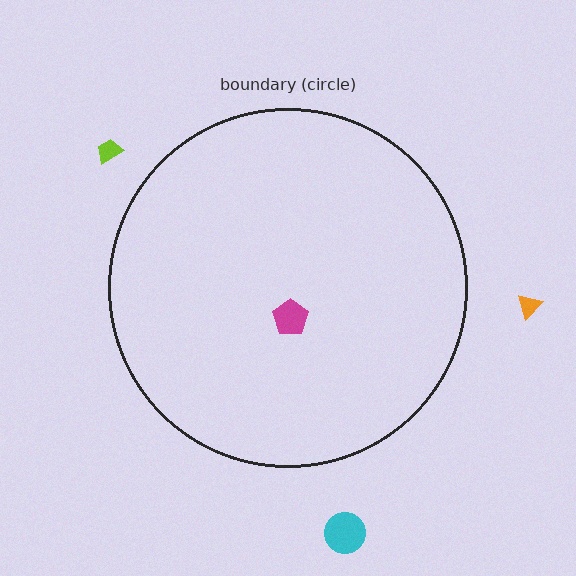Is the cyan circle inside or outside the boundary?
Outside.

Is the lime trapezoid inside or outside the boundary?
Outside.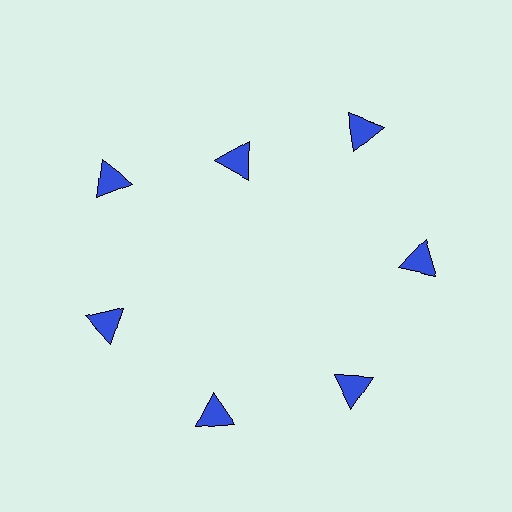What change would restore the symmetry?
The symmetry would be restored by moving it outward, back onto the ring so that all 7 triangles sit at equal angles and equal distance from the center.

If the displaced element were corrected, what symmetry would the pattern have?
It would have 7-fold rotational symmetry — the pattern would map onto itself every 51 degrees.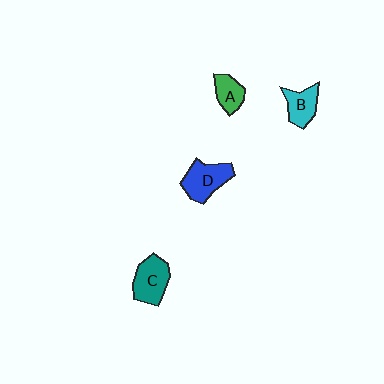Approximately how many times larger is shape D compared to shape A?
Approximately 1.6 times.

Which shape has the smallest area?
Shape A (green).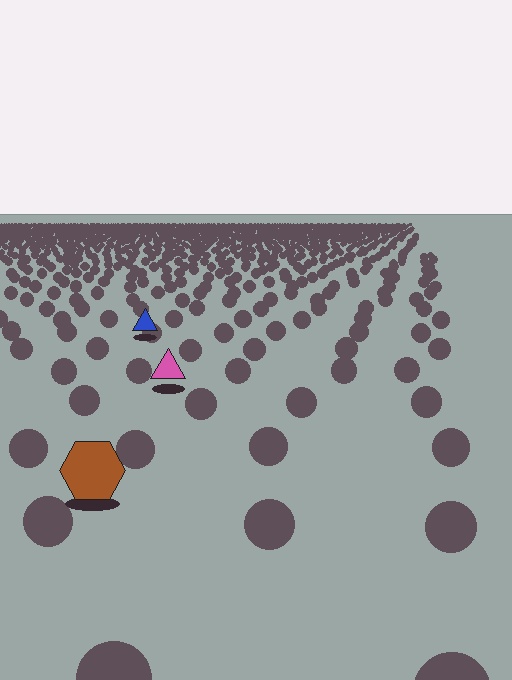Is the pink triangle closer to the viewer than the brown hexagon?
No. The brown hexagon is closer — you can tell from the texture gradient: the ground texture is coarser near it.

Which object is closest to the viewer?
The brown hexagon is closest. The texture marks near it are larger and more spread out.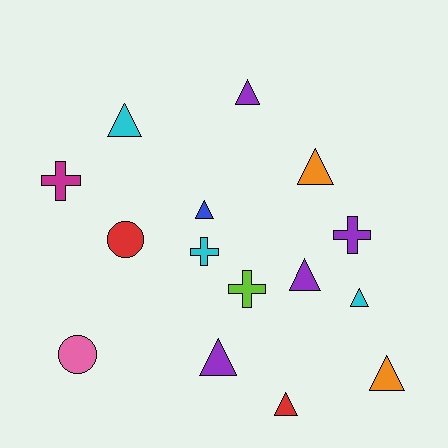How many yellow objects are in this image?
There are no yellow objects.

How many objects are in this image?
There are 15 objects.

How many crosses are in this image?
There are 4 crosses.